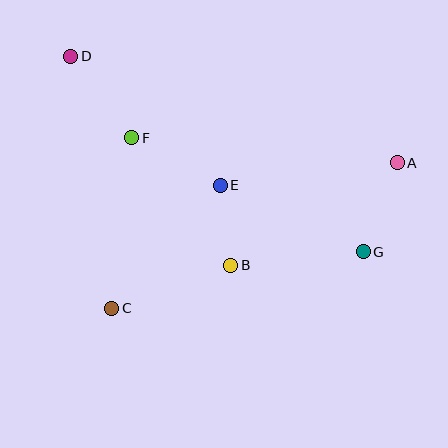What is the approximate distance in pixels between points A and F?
The distance between A and F is approximately 266 pixels.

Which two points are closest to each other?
Points B and E are closest to each other.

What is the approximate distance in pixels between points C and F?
The distance between C and F is approximately 172 pixels.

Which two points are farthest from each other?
Points D and G are farthest from each other.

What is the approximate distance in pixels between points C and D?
The distance between C and D is approximately 255 pixels.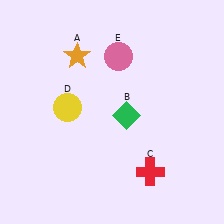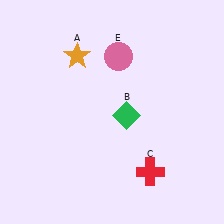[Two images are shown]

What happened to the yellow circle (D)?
The yellow circle (D) was removed in Image 2. It was in the top-left area of Image 1.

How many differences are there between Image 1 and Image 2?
There is 1 difference between the two images.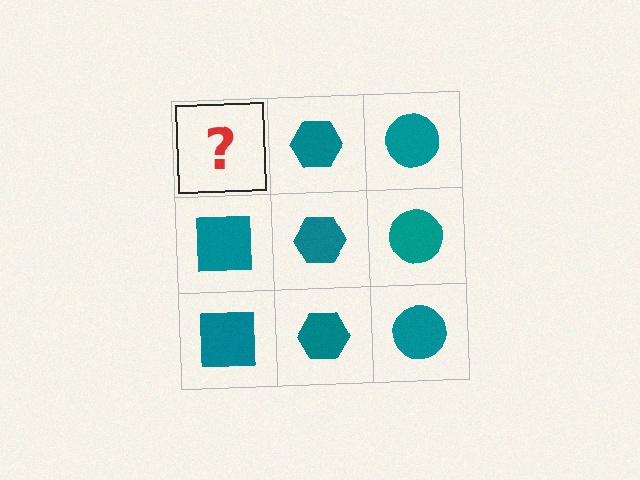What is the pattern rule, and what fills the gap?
The rule is that each column has a consistent shape. The gap should be filled with a teal square.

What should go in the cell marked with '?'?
The missing cell should contain a teal square.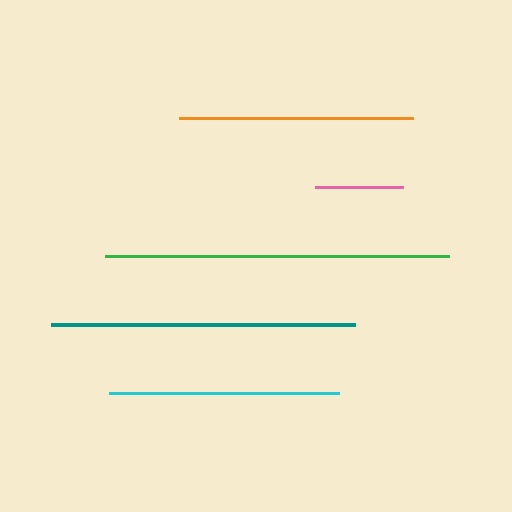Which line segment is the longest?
The green line is the longest at approximately 344 pixels.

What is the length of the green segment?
The green segment is approximately 344 pixels long.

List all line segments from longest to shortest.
From longest to shortest: green, teal, orange, cyan, pink.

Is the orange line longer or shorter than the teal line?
The teal line is longer than the orange line.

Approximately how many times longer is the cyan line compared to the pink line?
The cyan line is approximately 2.6 times the length of the pink line.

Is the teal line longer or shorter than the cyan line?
The teal line is longer than the cyan line.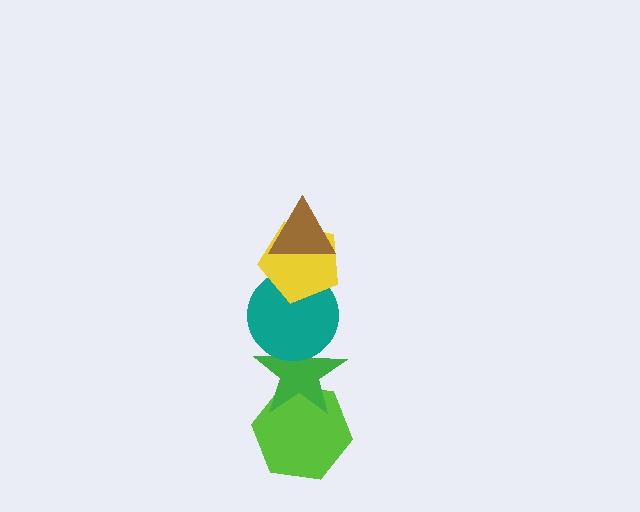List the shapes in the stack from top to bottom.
From top to bottom: the brown triangle, the yellow pentagon, the teal circle, the green star, the lime hexagon.